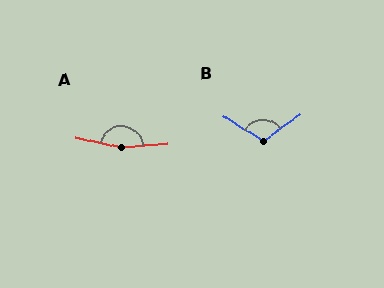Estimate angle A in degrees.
Approximately 164 degrees.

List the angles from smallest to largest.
B (112°), A (164°).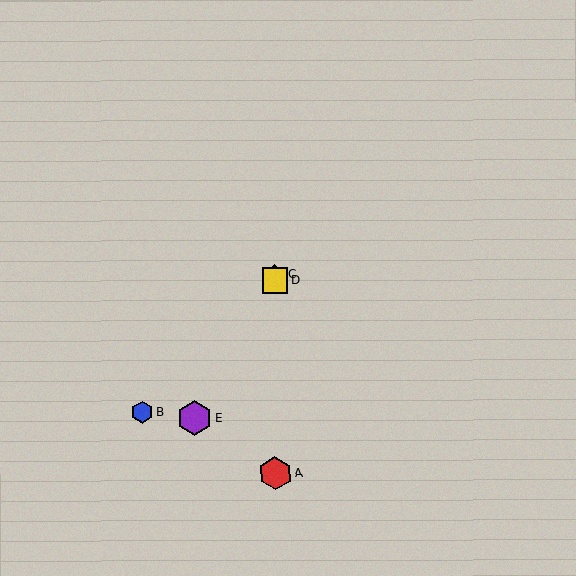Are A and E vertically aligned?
No, A is at x≈275 and E is at x≈195.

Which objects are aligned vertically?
Objects A, C, D are aligned vertically.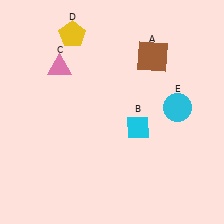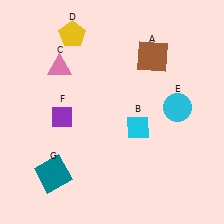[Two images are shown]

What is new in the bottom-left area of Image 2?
A teal square (G) was added in the bottom-left area of Image 2.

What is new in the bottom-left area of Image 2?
A purple diamond (F) was added in the bottom-left area of Image 2.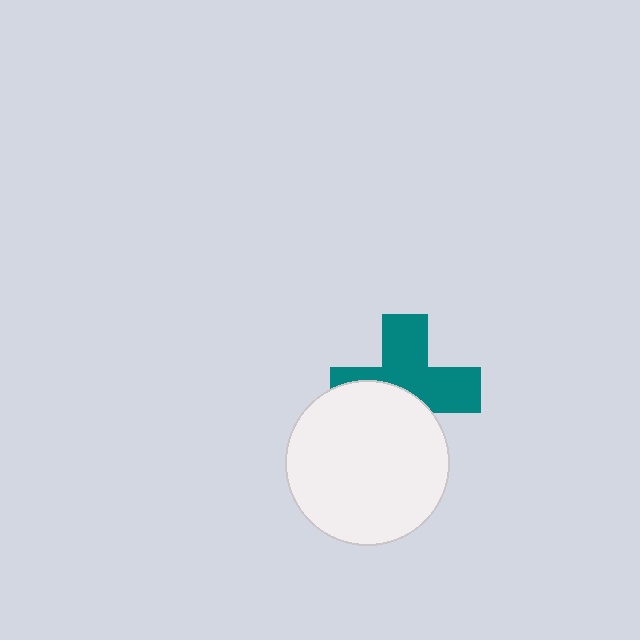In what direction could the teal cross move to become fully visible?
The teal cross could move up. That would shift it out from behind the white circle entirely.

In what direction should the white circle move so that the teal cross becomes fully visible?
The white circle should move down. That is the shortest direction to clear the overlap and leave the teal cross fully visible.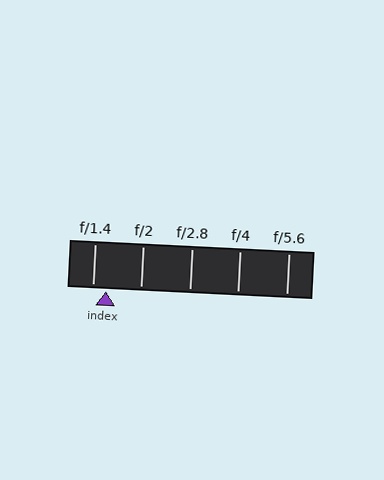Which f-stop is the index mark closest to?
The index mark is closest to f/1.4.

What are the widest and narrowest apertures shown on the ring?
The widest aperture shown is f/1.4 and the narrowest is f/5.6.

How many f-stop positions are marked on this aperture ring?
There are 5 f-stop positions marked.